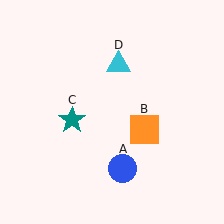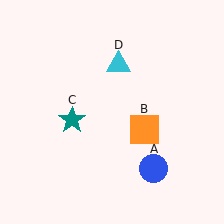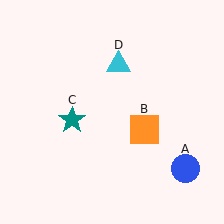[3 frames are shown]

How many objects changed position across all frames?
1 object changed position: blue circle (object A).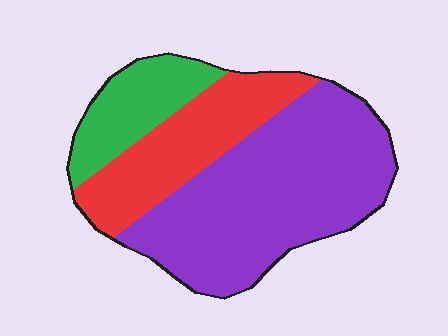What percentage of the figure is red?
Red takes up about one quarter (1/4) of the figure.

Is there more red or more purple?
Purple.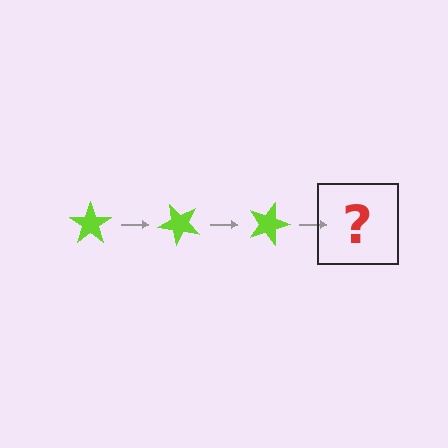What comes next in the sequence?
The next element should be a lime star rotated 135 degrees.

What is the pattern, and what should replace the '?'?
The pattern is that the star rotates 45 degrees each step. The '?' should be a lime star rotated 135 degrees.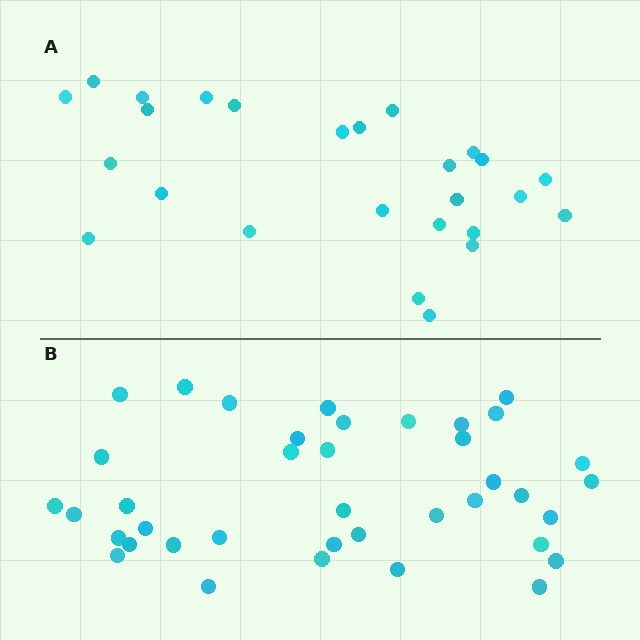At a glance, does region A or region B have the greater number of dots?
Region B (the bottom region) has more dots.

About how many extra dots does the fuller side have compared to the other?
Region B has approximately 15 more dots than region A.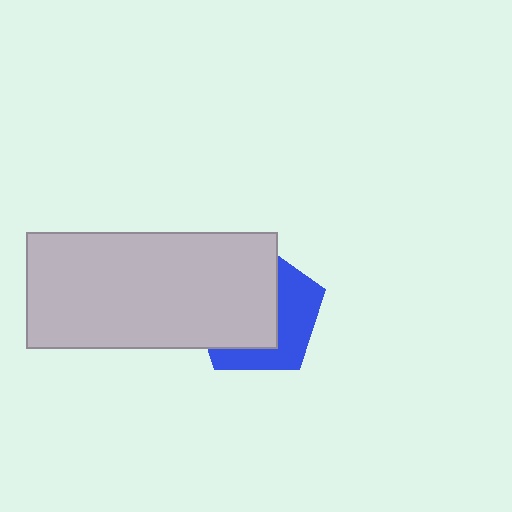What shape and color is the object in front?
The object in front is a light gray rectangle.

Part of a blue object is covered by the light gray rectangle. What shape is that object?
It is a pentagon.